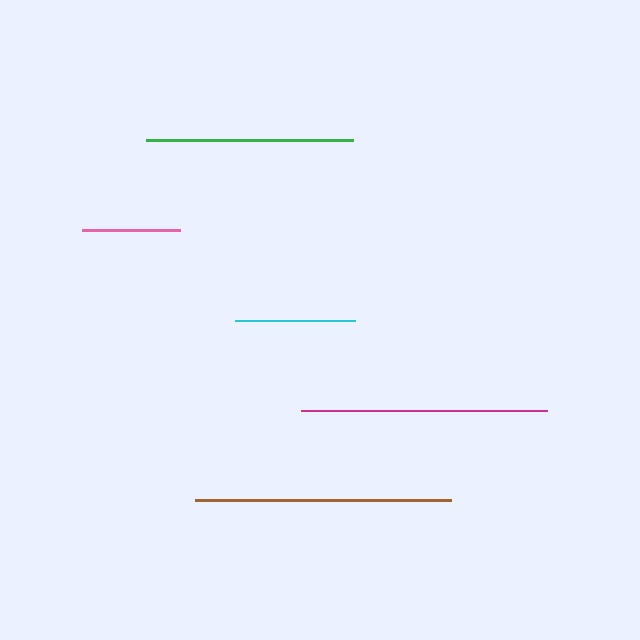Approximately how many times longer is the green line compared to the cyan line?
The green line is approximately 1.7 times the length of the cyan line.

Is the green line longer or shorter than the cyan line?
The green line is longer than the cyan line.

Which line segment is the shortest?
The pink line is the shortest at approximately 98 pixels.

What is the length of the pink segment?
The pink segment is approximately 98 pixels long.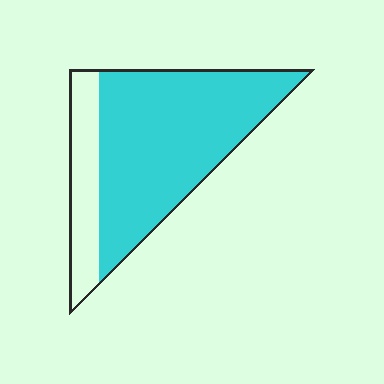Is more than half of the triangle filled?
Yes.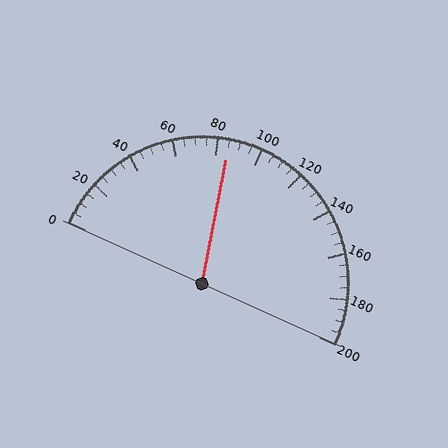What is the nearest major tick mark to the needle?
The nearest major tick mark is 80.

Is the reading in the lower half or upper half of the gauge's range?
The reading is in the lower half of the range (0 to 200).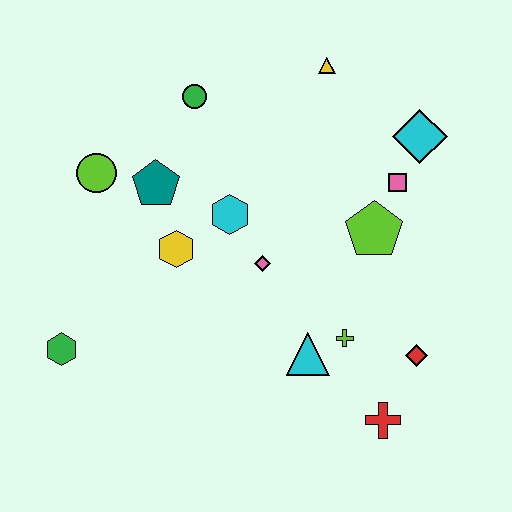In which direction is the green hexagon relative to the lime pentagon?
The green hexagon is to the left of the lime pentagon.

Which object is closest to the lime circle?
The teal pentagon is closest to the lime circle.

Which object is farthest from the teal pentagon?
The red cross is farthest from the teal pentagon.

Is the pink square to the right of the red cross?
Yes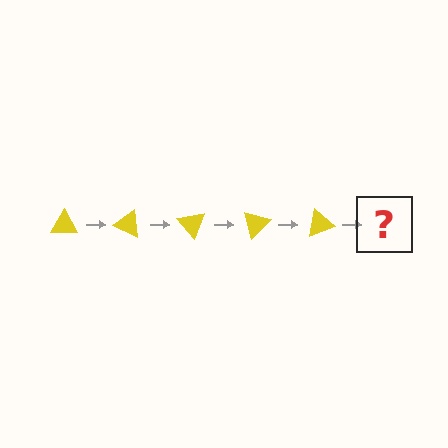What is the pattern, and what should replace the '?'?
The pattern is that the triangle rotates 25 degrees each step. The '?' should be a yellow triangle rotated 125 degrees.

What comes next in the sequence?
The next element should be a yellow triangle rotated 125 degrees.